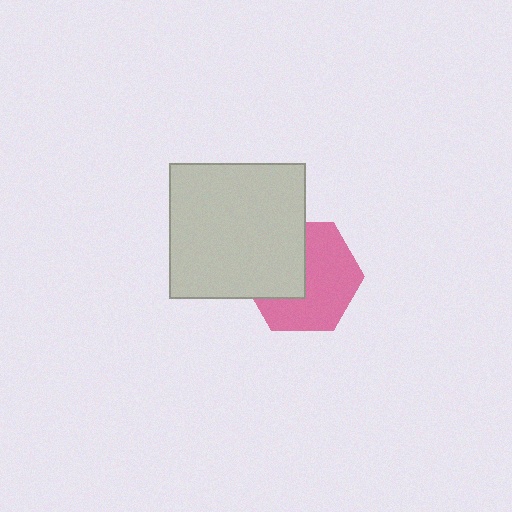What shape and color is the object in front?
The object in front is a light gray square.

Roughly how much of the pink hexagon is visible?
About half of it is visible (roughly 60%).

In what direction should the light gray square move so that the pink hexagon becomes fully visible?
The light gray square should move toward the upper-left. That is the shortest direction to clear the overlap and leave the pink hexagon fully visible.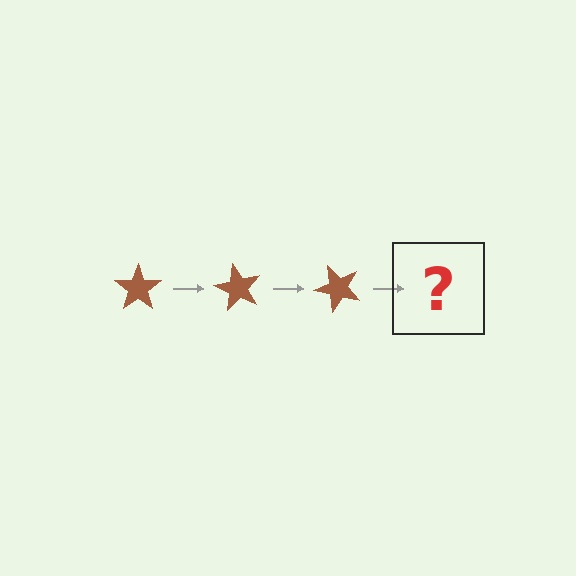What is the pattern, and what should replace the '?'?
The pattern is that the star rotates 60 degrees each step. The '?' should be a brown star rotated 180 degrees.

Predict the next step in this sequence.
The next step is a brown star rotated 180 degrees.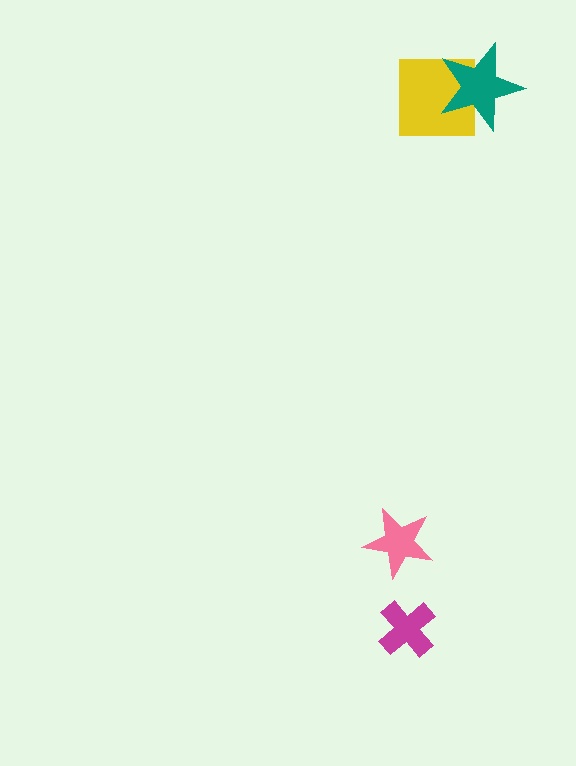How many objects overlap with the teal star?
1 object overlaps with the teal star.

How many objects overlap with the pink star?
0 objects overlap with the pink star.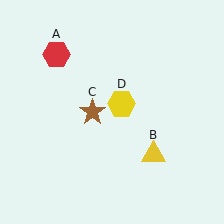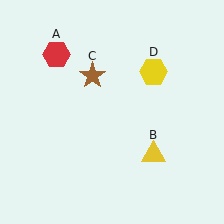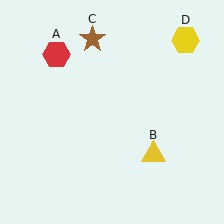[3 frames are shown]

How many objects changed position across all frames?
2 objects changed position: brown star (object C), yellow hexagon (object D).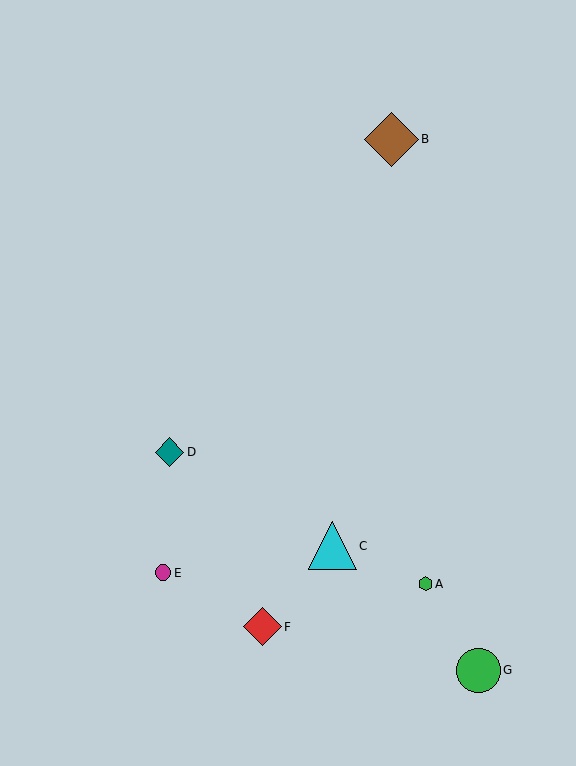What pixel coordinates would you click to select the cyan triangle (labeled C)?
Click at (332, 546) to select the cyan triangle C.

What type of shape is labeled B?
Shape B is a brown diamond.